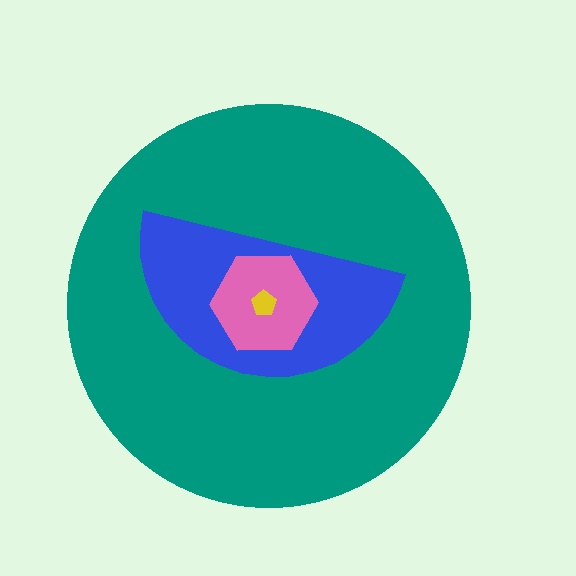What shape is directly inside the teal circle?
The blue semicircle.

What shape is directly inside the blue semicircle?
The pink hexagon.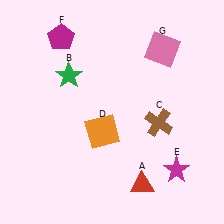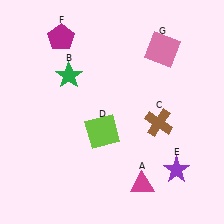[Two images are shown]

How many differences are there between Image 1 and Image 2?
There are 3 differences between the two images.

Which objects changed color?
A changed from red to magenta. D changed from orange to lime. E changed from magenta to purple.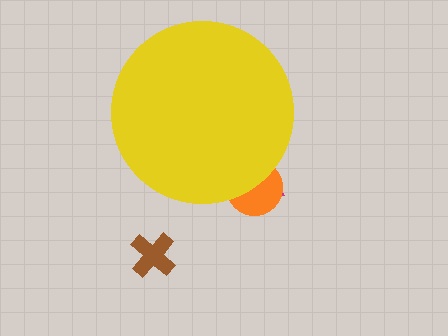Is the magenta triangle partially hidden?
Yes, the magenta triangle is partially hidden behind the yellow circle.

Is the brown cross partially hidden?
No, the brown cross is fully visible.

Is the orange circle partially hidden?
Yes, the orange circle is partially hidden behind the yellow circle.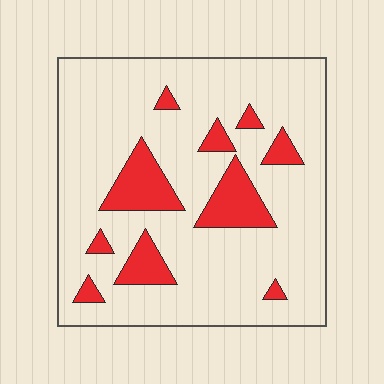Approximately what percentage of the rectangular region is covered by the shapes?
Approximately 15%.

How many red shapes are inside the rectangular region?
10.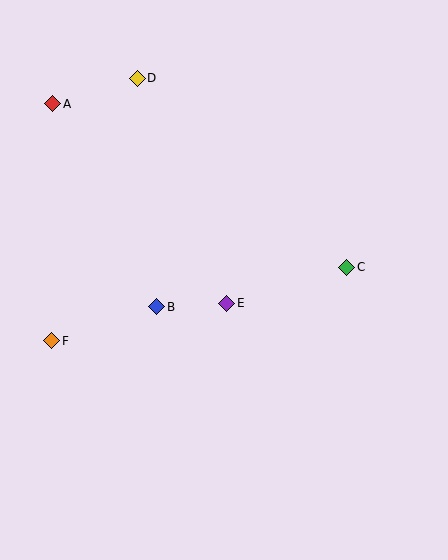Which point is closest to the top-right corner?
Point C is closest to the top-right corner.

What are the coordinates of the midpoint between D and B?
The midpoint between D and B is at (147, 193).